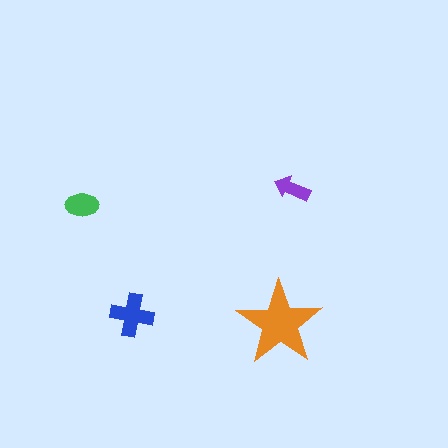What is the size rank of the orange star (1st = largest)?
1st.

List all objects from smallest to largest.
The purple arrow, the green ellipse, the blue cross, the orange star.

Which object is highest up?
The purple arrow is topmost.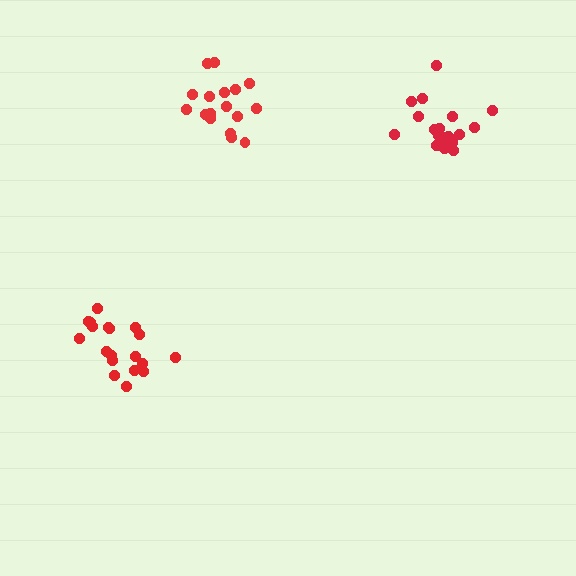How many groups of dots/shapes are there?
There are 3 groups.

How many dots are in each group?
Group 1: 19 dots, Group 2: 20 dots, Group 3: 20 dots (59 total).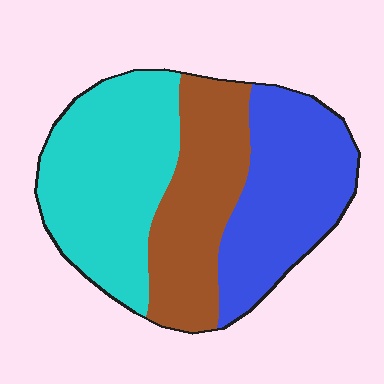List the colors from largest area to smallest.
From largest to smallest: cyan, blue, brown.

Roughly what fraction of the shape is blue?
Blue covers roughly 35% of the shape.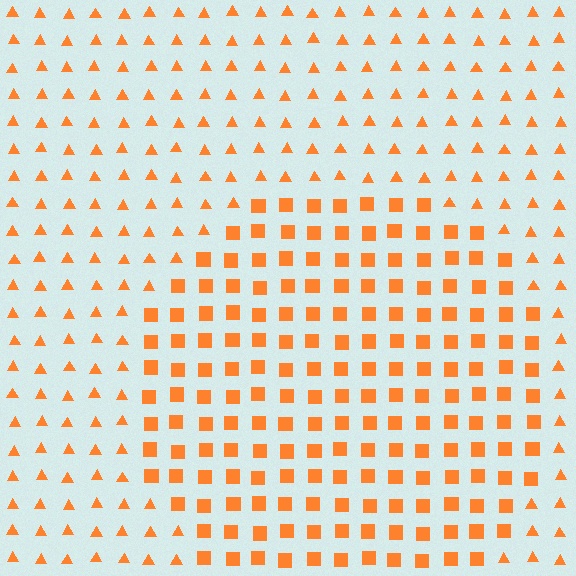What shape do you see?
I see a circle.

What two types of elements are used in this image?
The image uses squares inside the circle region and triangles outside it.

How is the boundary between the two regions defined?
The boundary is defined by a change in element shape: squares inside vs. triangles outside. All elements share the same color and spacing.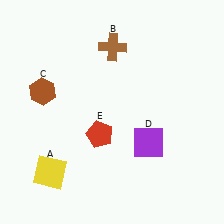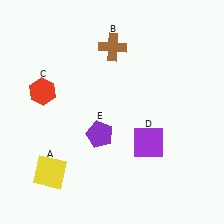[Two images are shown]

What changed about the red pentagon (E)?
In Image 1, E is red. In Image 2, it changed to purple.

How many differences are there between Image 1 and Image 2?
There are 2 differences between the two images.